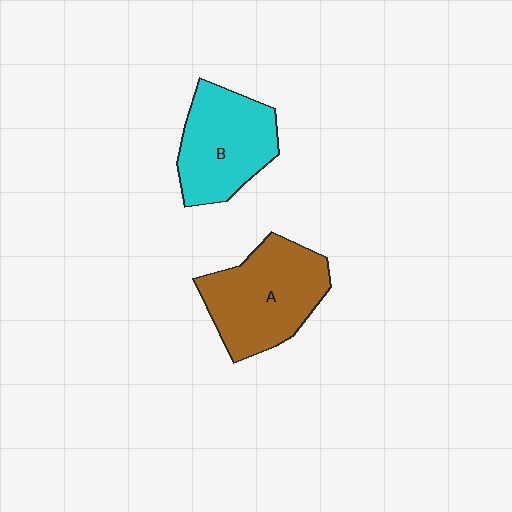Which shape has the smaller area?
Shape B (cyan).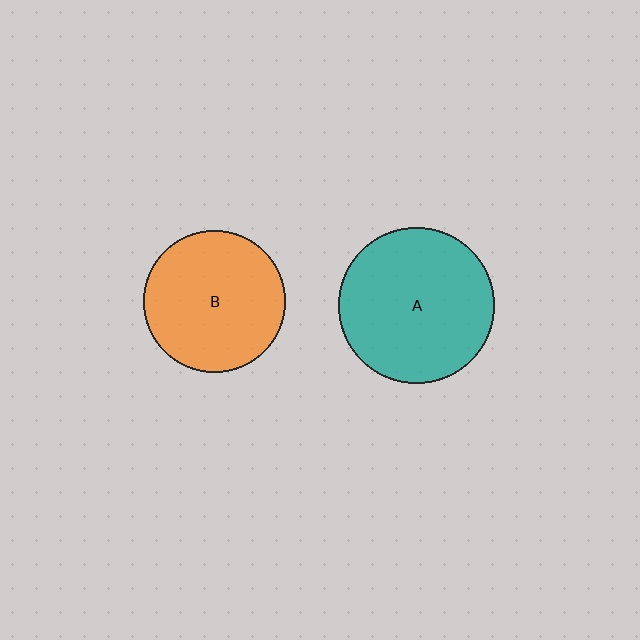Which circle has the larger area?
Circle A (teal).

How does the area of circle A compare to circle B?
Approximately 1.2 times.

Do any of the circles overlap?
No, none of the circles overlap.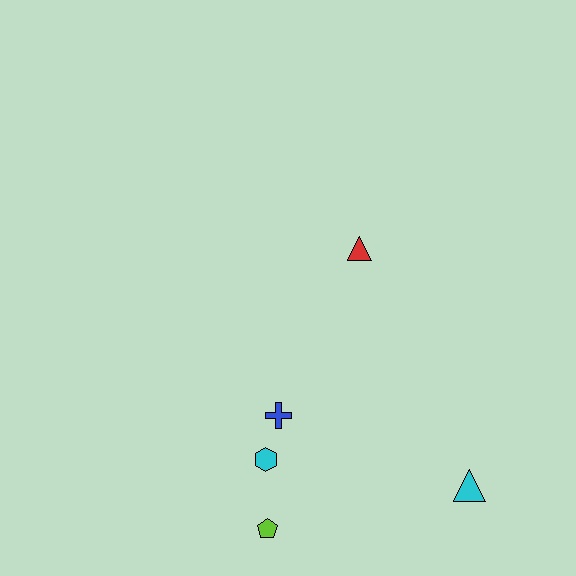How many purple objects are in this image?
There are no purple objects.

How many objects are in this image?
There are 5 objects.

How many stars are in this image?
There are no stars.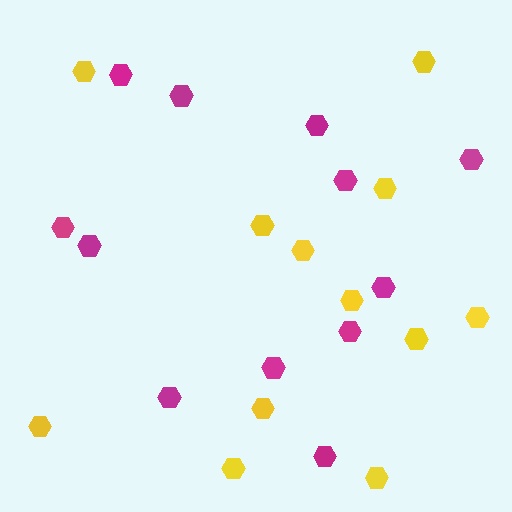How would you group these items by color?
There are 2 groups: one group of magenta hexagons (12) and one group of yellow hexagons (12).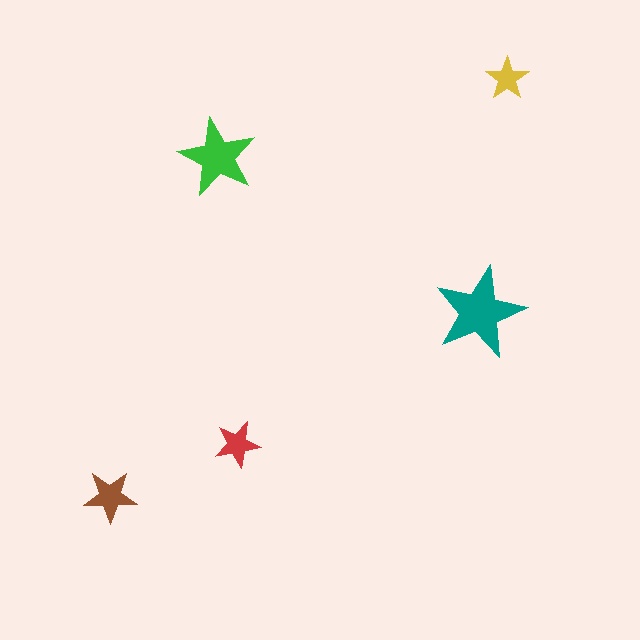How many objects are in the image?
There are 5 objects in the image.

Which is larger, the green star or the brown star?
The green one.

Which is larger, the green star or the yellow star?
The green one.